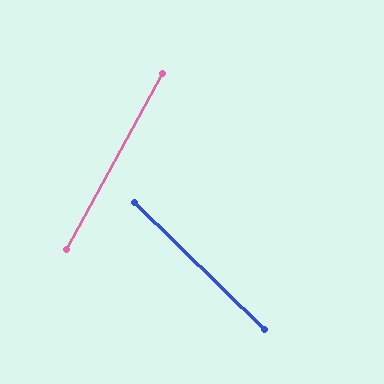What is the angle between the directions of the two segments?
Approximately 74 degrees.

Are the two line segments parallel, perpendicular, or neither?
Neither parallel nor perpendicular — they differ by about 74°.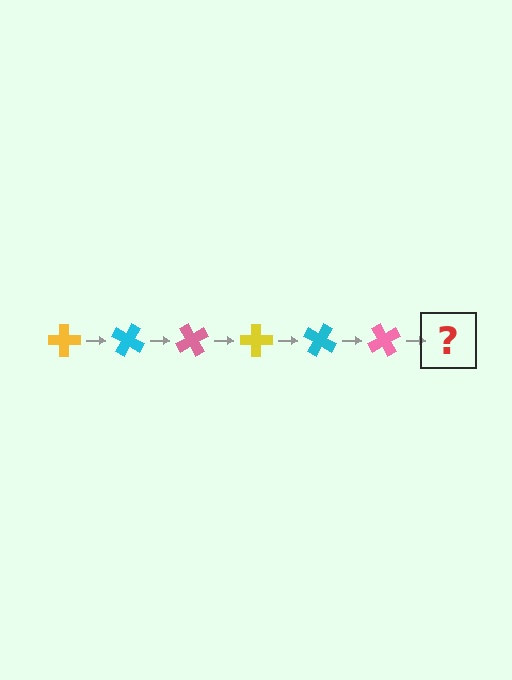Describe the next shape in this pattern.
It should be a yellow cross, rotated 180 degrees from the start.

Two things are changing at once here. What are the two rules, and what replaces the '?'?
The two rules are that it rotates 30 degrees each step and the color cycles through yellow, cyan, and pink. The '?' should be a yellow cross, rotated 180 degrees from the start.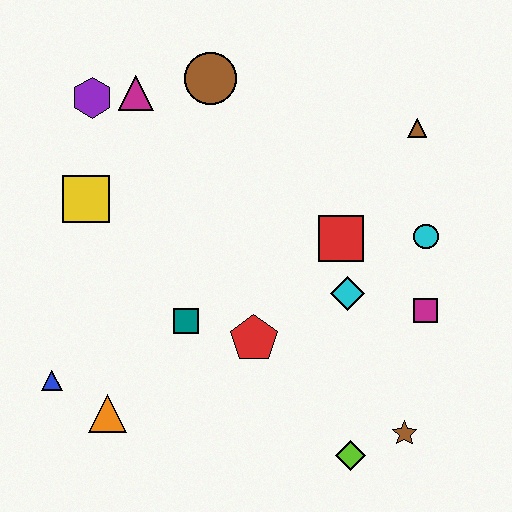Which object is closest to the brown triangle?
The cyan circle is closest to the brown triangle.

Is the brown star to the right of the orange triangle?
Yes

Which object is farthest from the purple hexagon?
The brown star is farthest from the purple hexagon.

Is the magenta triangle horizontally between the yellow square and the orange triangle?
No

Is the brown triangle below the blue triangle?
No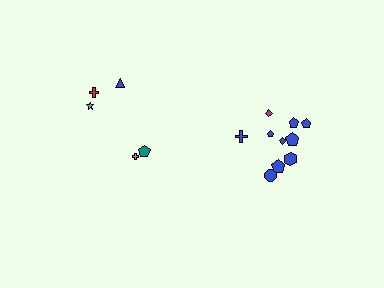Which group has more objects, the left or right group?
The right group.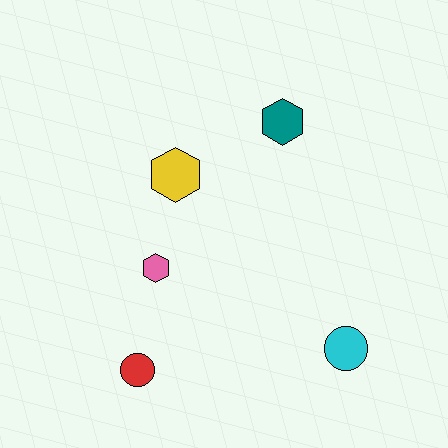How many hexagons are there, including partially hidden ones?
There are 3 hexagons.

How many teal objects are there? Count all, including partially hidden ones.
There is 1 teal object.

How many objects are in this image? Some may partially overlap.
There are 5 objects.